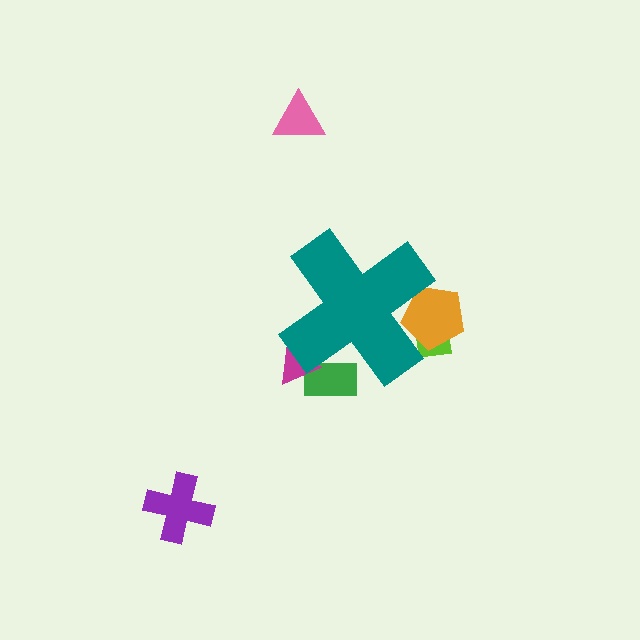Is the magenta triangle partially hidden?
Yes, the magenta triangle is partially hidden behind the teal cross.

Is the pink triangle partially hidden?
No, the pink triangle is fully visible.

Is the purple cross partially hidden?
No, the purple cross is fully visible.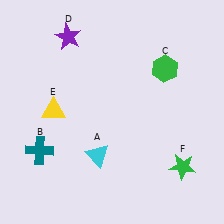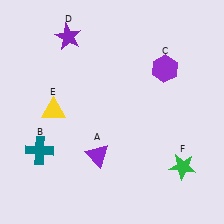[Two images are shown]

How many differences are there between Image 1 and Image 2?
There are 2 differences between the two images.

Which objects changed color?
A changed from cyan to purple. C changed from green to purple.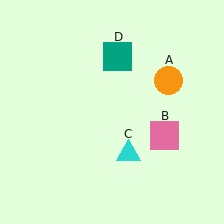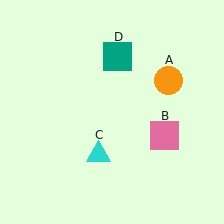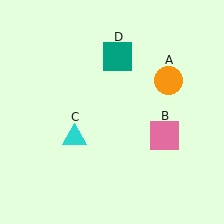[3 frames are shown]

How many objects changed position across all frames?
1 object changed position: cyan triangle (object C).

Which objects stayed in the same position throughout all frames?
Orange circle (object A) and pink square (object B) and teal square (object D) remained stationary.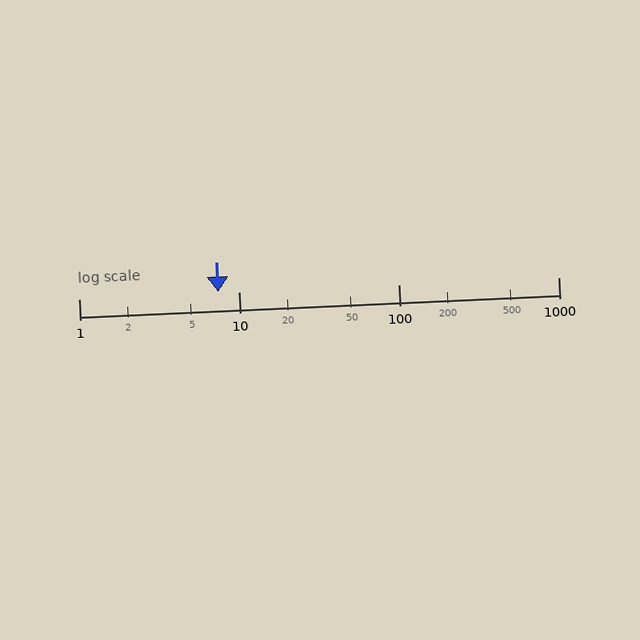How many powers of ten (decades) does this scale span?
The scale spans 3 decades, from 1 to 1000.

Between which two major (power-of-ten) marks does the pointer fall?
The pointer is between 1 and 10.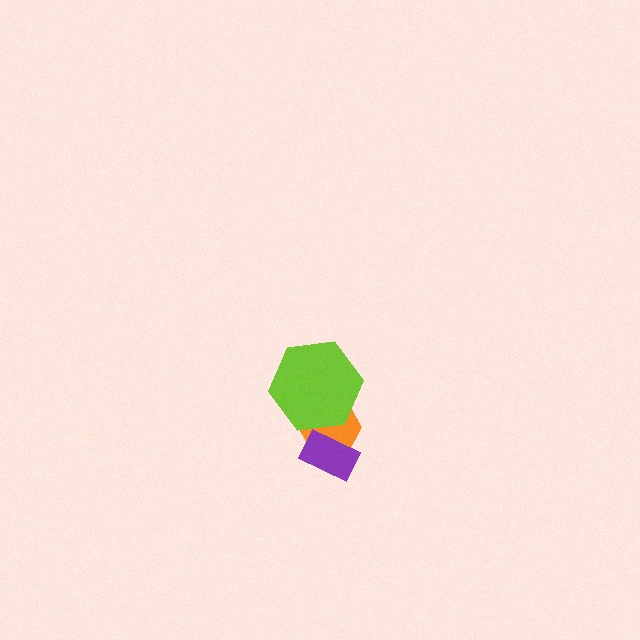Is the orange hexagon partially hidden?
Yes, it is partially covered by another shape.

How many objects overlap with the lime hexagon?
1 object overlaps with the lime hexagon.